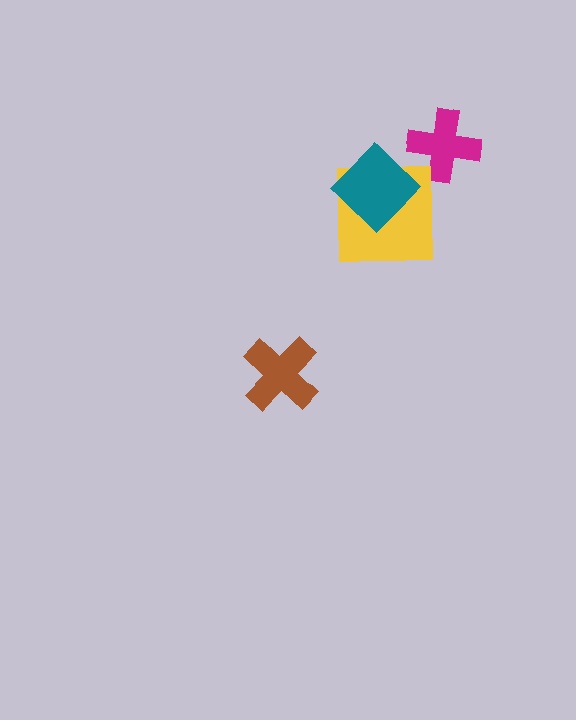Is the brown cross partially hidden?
No, no other shape covers it.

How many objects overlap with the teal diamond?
1 object overlaps with the teal diamond.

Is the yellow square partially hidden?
Yes, it is partially covered by another shape.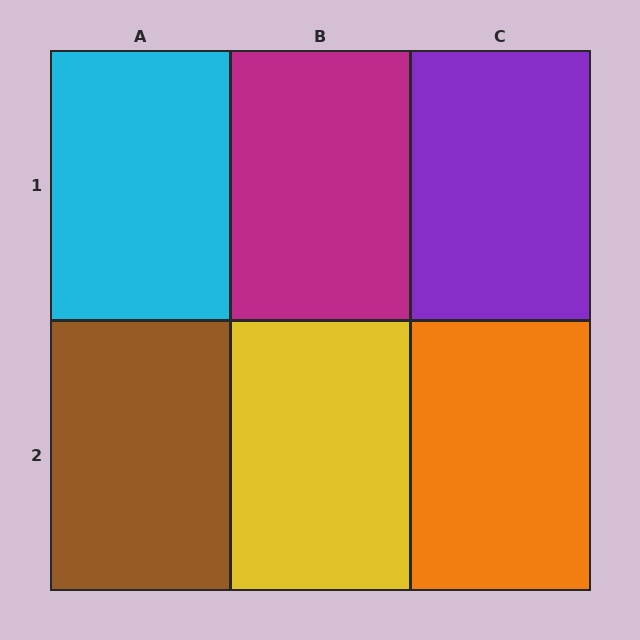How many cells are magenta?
1 cell is magenta.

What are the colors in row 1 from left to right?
Cyan, magenta, purple.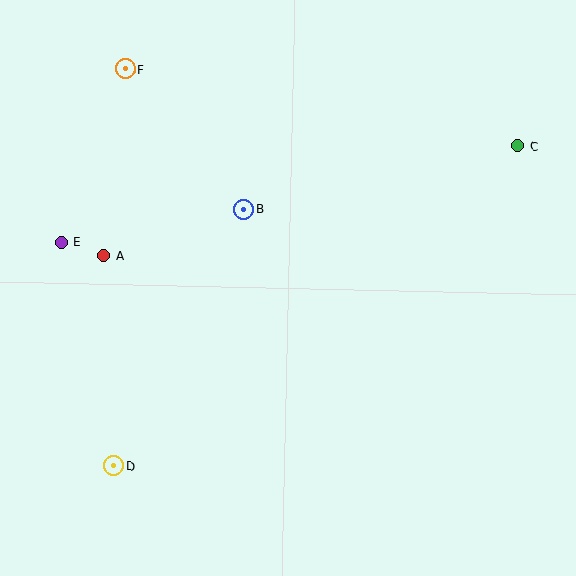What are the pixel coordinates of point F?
Point F is at (125, 69).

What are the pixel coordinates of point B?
Point B is at (243, 209).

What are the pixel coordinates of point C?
Point C is at (518, 146).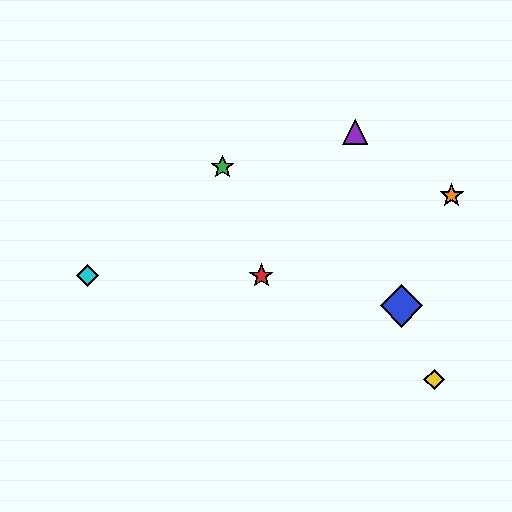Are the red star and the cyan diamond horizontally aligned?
Yes, both are at y≈276.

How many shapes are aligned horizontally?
2 shapes (the red star, the cyan diamond) are aligned horizontally.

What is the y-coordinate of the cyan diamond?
The cyan diamond is at y≈276.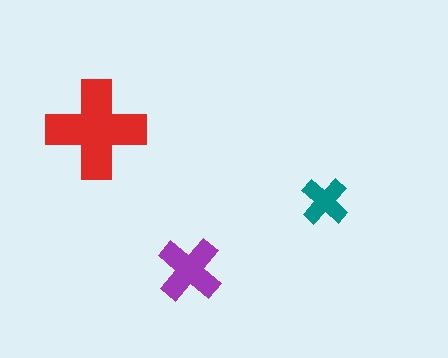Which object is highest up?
The red cross is topmost.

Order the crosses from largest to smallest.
the red one, the purple one, the teal one.